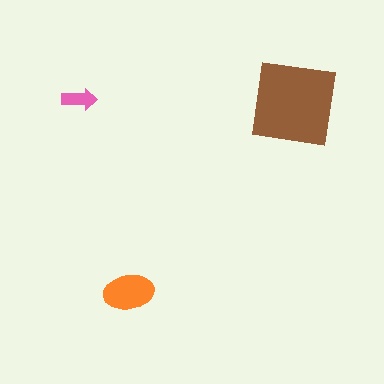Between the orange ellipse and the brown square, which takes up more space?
The brown square.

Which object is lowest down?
The orange ellipse is bottommost.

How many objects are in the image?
There are 3 objects in the image.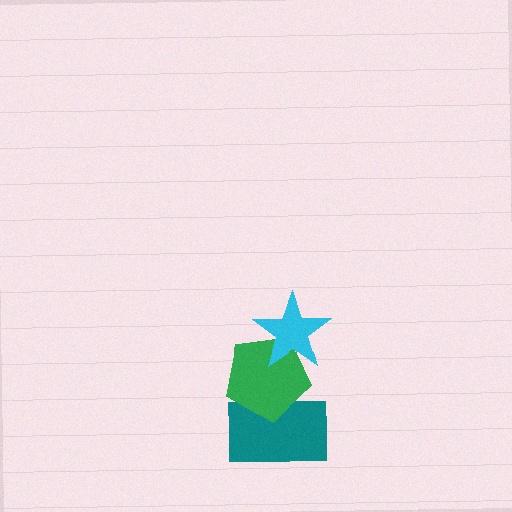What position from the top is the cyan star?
The cyan star is 1st from the top.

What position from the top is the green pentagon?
The green pentagon is 2nd from the top.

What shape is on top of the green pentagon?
The cyan star is on top of the green pentagon.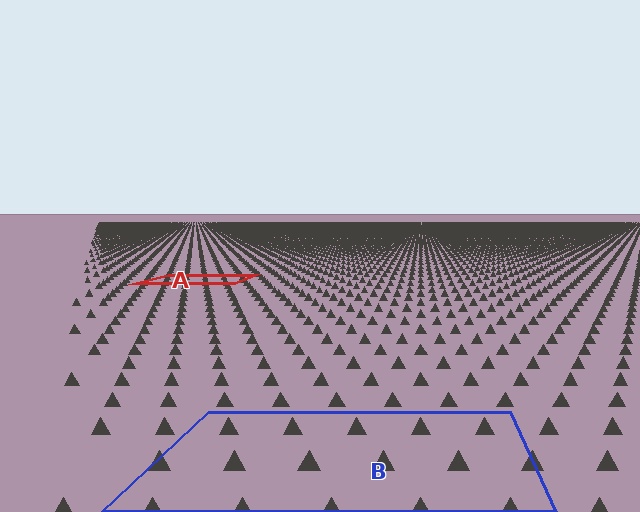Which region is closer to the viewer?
Region B is closer. The texture elements there are larger and more spread out.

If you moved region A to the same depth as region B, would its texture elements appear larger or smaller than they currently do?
They would appear larger. At a closer depth, the same texture elements are projected at a bigger on-screen size.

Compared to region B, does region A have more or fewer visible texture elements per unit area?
Region A has more texture elements per unit area — they are packed more densely because it is farther away.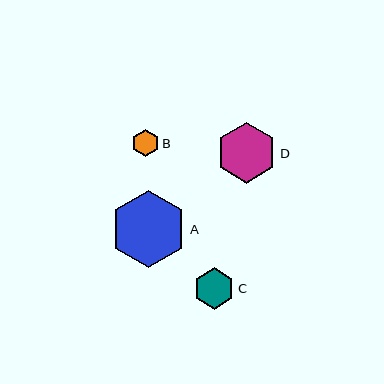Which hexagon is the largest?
Hexagon A is the largest with a size of approximately 77 pixels.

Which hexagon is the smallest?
Hexagon B is the smallest with a size of approximately 27 pixels.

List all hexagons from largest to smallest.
From largest to smallest: A, D, C, B.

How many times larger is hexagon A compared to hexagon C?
Hexagon A is approximately 1.9 times the size of hexagon C.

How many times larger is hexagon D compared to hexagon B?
Hexagon D is approximately 2.2 times the size of hexagon B.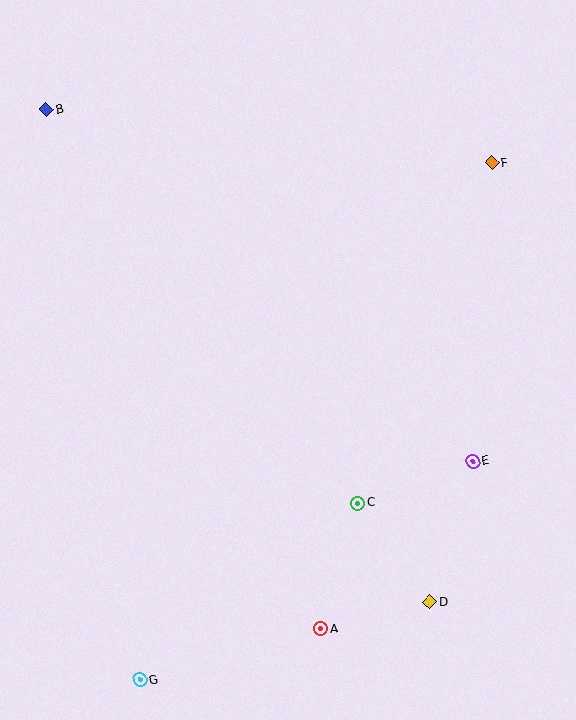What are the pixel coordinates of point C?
Point C is at (357, 503).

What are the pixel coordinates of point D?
Point D is at (430, 602).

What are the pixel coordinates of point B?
Point B is at (46, 110).